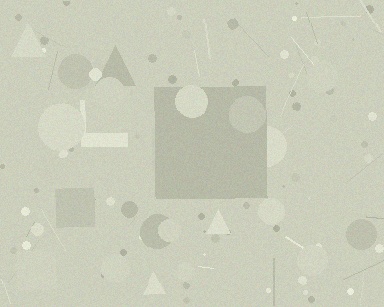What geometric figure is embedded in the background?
A square is embedded in the background.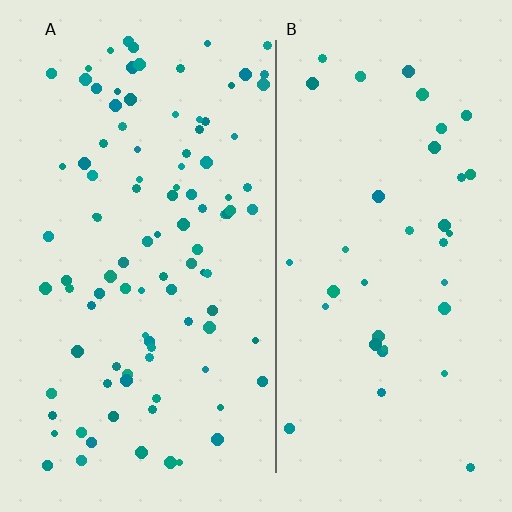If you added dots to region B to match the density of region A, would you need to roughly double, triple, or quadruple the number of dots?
Approximately triple.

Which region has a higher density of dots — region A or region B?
A (the left).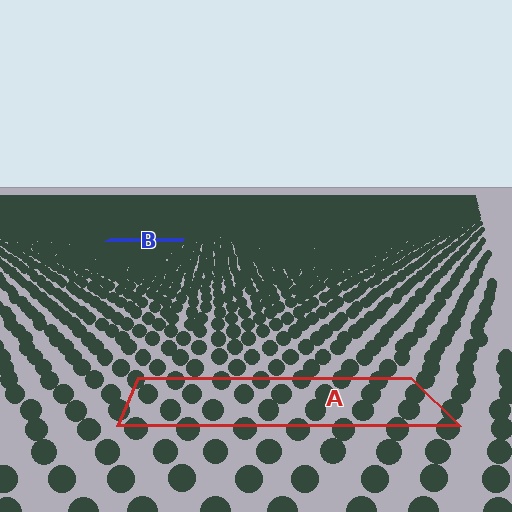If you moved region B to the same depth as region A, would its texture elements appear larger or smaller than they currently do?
They would appear larger. At a closer depth, the same texture elements are projected at a bigger on-screen size.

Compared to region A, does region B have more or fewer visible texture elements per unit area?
Region B has more texture elements per unit area — they are packed more densely because it is farther away.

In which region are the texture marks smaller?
The texture marks are smaller in region B, because it is farther away.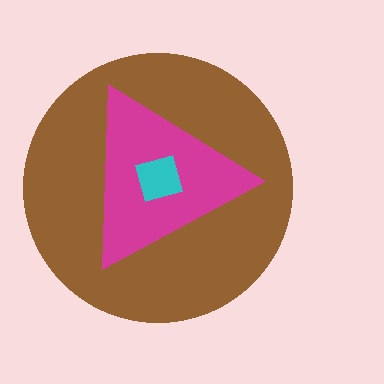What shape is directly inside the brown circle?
The magenta triangle.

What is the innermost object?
The cyan square.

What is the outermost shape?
The brown circle.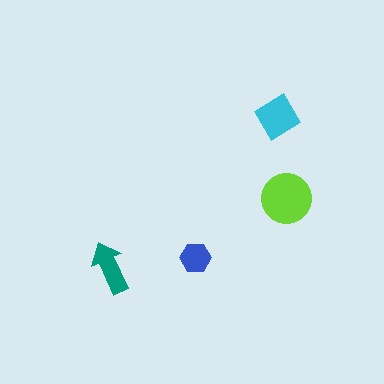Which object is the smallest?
The blue hexagon.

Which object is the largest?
The lime circle.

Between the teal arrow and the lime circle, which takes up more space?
The lime circle.